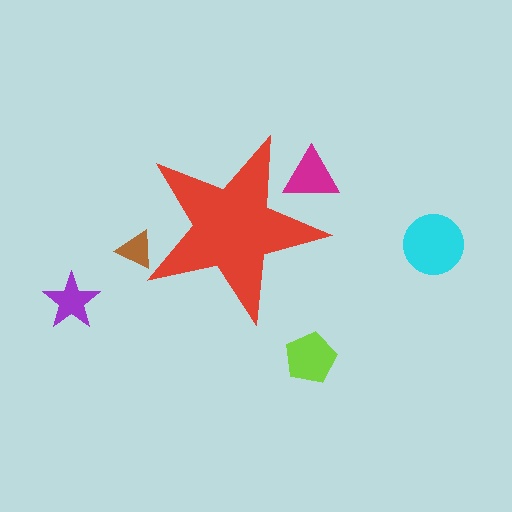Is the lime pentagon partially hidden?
No, the lime pentagon is fully visible.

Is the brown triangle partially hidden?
Yes, the brown triangle is partially hidden behind the red star.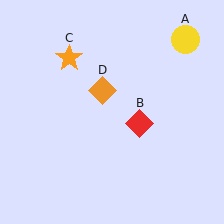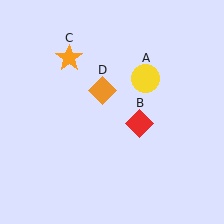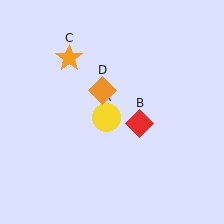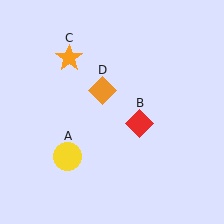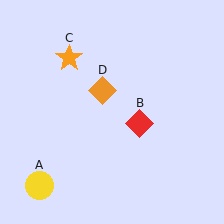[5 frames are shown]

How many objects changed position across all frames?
1 object changed position: yellow circle (object A).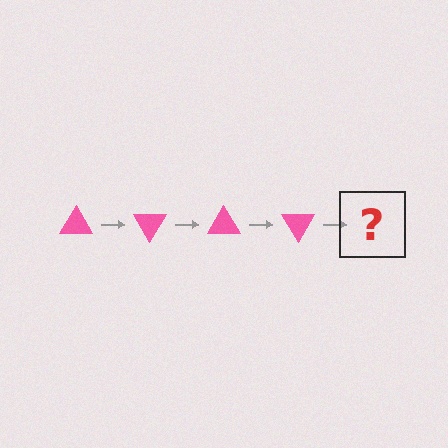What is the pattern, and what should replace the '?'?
The pattern is that the triangle rotates 60 degrees each step. The '?' should be a pink triangle rotated 240 degrees.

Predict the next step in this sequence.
The next step is a pink triangle rotated 240 degrees.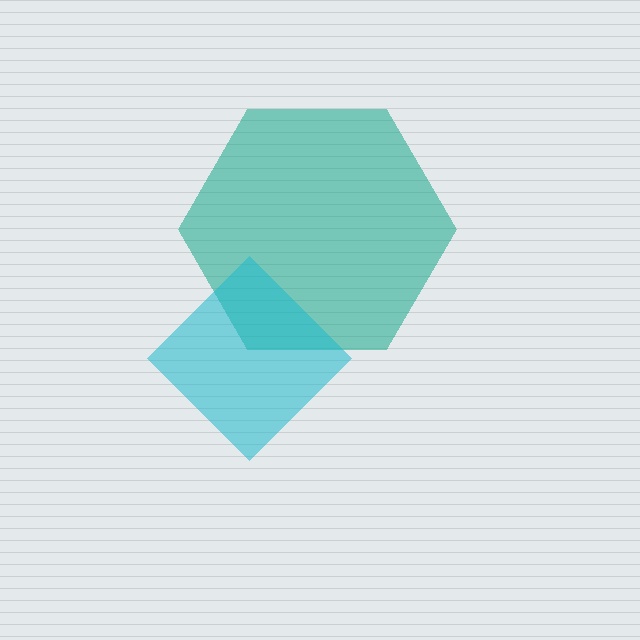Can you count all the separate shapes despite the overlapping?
Yes, there are 2 separate shapes.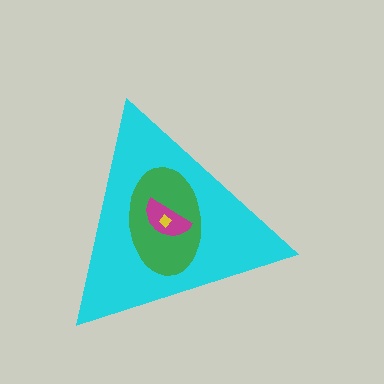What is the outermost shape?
The cyan triangle.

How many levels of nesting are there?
4.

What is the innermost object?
The yellow diamond.